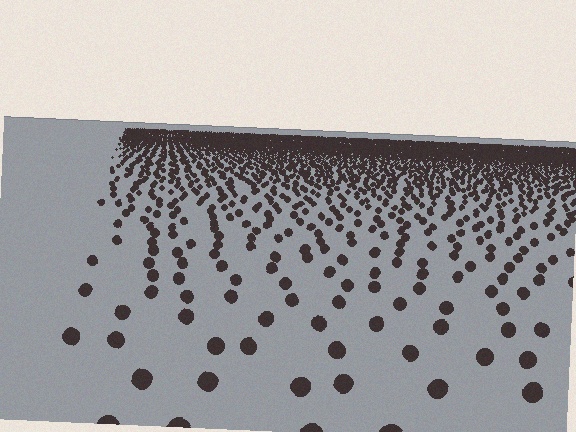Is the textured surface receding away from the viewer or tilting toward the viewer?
The surface is receding away from the viewer. Texture elements get smaller and denser toward the top.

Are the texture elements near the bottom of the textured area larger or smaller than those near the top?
Larger. Near the bottom, elements are closer to the viewer and appear at a bigger on-screen size.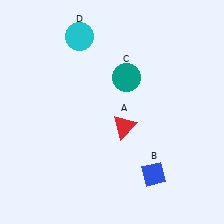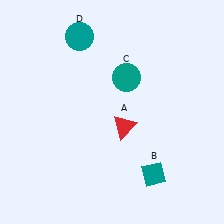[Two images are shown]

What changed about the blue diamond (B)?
In Image 1, B is blue. In Image 2, it changed to teal.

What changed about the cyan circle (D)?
In Image 1, D is cyan. In Image 2, it changed to teal.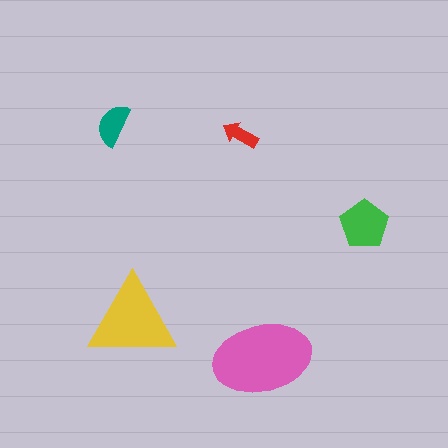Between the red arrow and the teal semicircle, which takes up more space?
The teal semicircle.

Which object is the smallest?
The red arrow.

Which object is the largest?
The pink ellipse.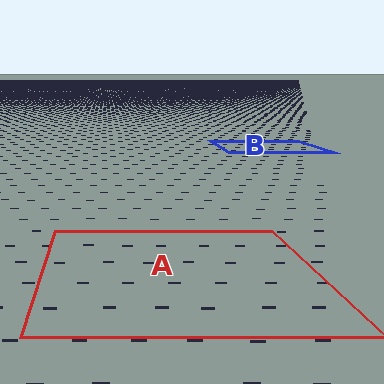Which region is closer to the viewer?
Region A is closer. The texture elements there are larger and more spread out.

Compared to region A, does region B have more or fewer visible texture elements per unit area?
Region B has more texture elements per unit area — they are packed more densely because it is farther away.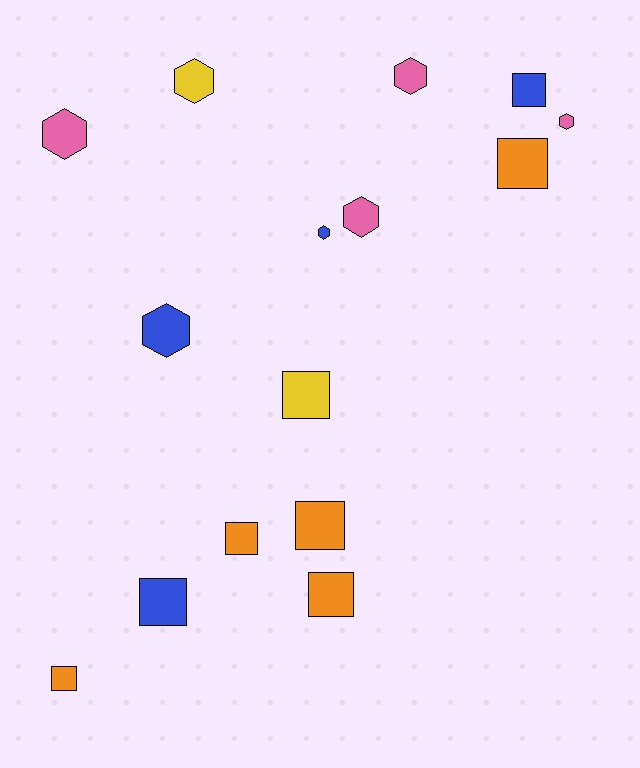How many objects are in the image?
There are 15 objects.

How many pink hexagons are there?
There are 4 pink hexagons.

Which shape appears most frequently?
Square, with 8 objects.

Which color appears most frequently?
Orange, with 5 objects.